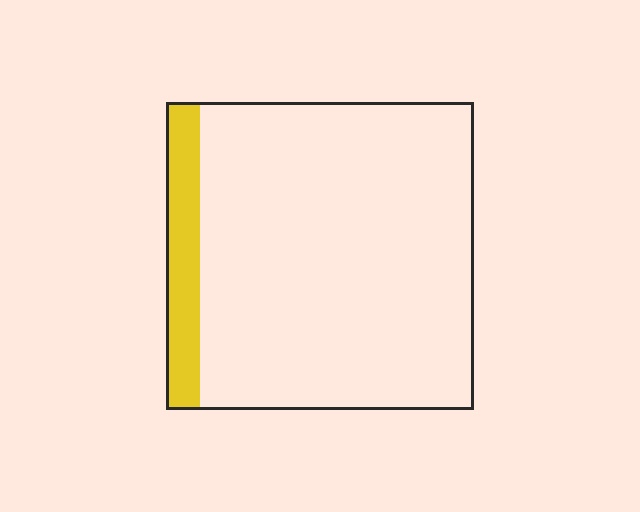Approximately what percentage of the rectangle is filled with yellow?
Approximately 10%.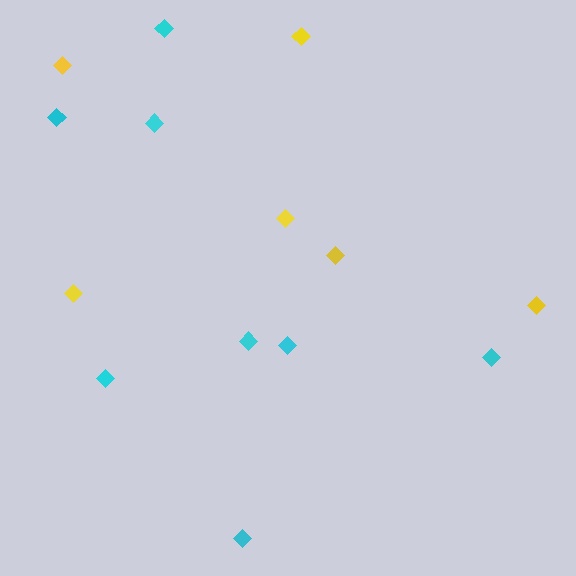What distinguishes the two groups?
There are 2 groups: one group of yellow diamonds (6) and one group of cyan diamonds (8).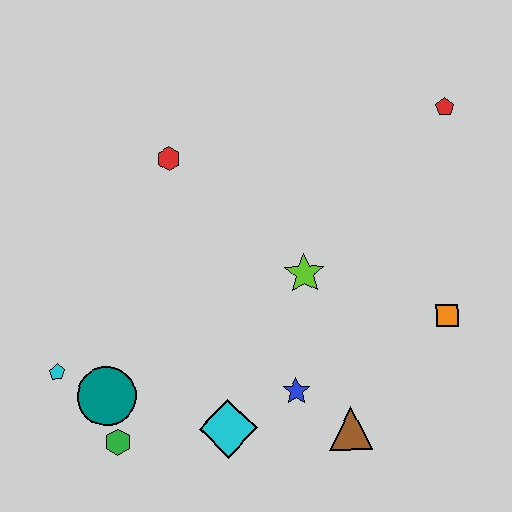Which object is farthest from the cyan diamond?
The red pentagon is farthest from the cyan diamond.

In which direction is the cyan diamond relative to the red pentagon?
The cyan diamond is below the red pentagon.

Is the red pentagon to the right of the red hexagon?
Yes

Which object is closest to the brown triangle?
The blue star is closest to the brown triangle.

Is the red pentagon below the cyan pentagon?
No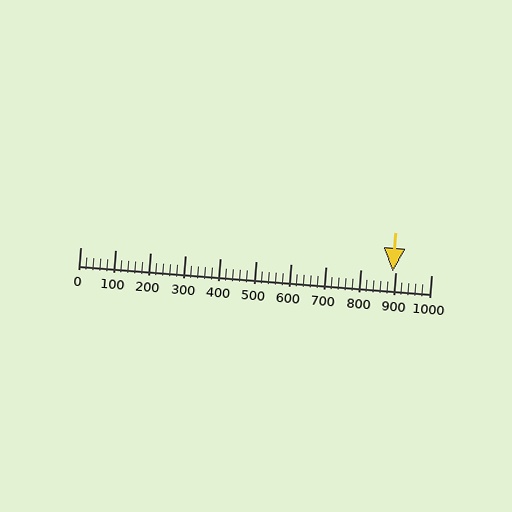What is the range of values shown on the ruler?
The ruler shows values from 0 to 1000.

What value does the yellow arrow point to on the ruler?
The yellow arrow points to approximately 892.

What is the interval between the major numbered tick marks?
The major tick marks are spaced 100 units apart.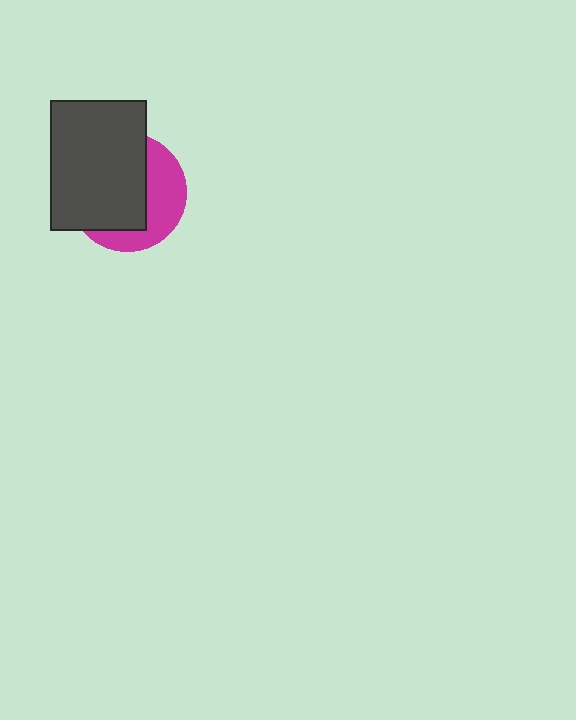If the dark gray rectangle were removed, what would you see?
You would see the complete magenta circle.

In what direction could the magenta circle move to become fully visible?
The magenta circle could move right. That would shift it out from behind the dark gray rectangle entirely.